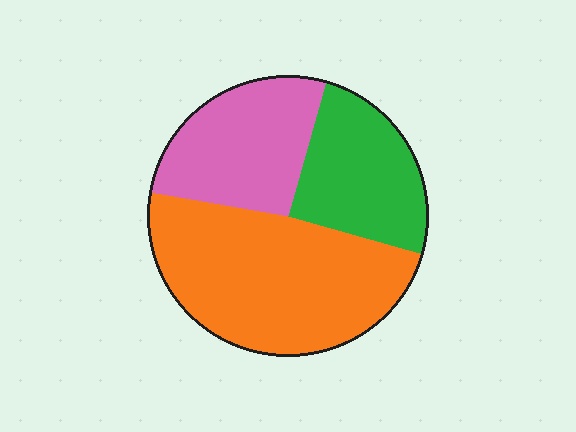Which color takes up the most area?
Orange, at roughly 50%.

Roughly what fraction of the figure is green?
Green covers about 25% of the figure.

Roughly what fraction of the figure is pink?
Pink takes up about one quarter (1/4) of the figure.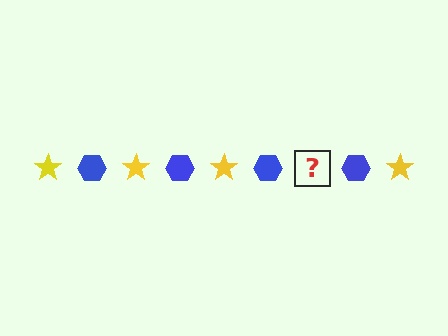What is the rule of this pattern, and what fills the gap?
The rule is that the pattern alternates between yellow star and blue hexagon. The gap should be filled with a yellow star.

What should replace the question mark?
The question mark should be replaced with a yellow star.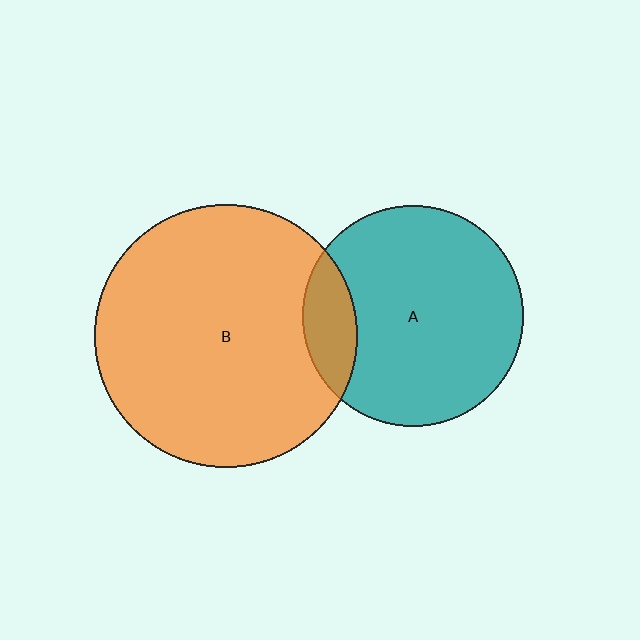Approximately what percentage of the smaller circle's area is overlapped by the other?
Approximately 15%.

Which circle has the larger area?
Circle B (orange).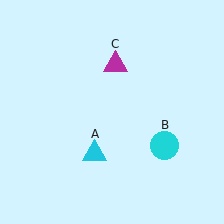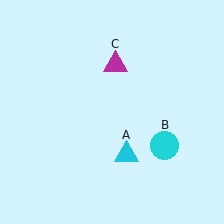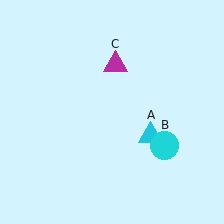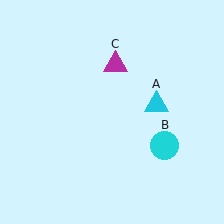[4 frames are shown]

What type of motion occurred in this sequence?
The cyan triangle (object A) rotated counterclockwise around the center of the scene.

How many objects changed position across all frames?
1 object changed position: cyan triangle (object A).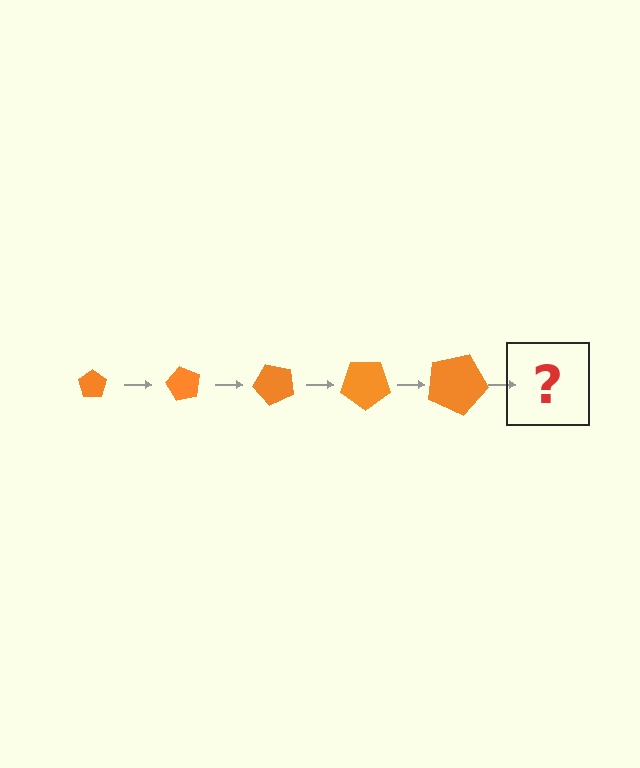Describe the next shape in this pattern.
It should be a pentagon, larger than the previous one and rotated 300 degrees from the start.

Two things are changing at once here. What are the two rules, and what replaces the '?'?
The two rules are that the pentagon grows larger each step and it rotates 60 degrees each step. The '?' should be a pentagon, larger than the previous one and rotated 300 degrees from the start.